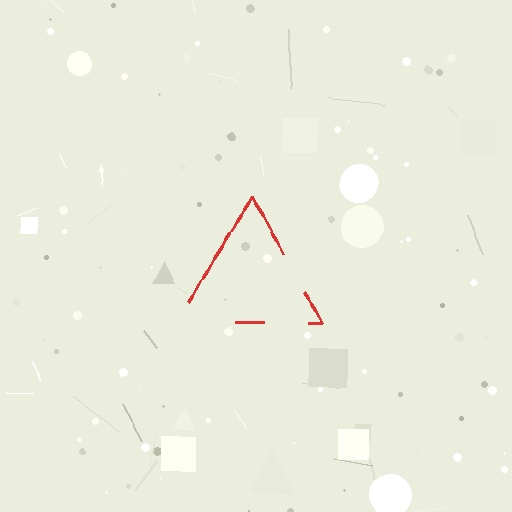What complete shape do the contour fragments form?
The contour fragments form a triangle.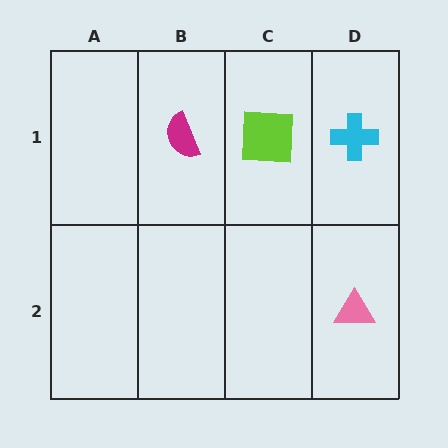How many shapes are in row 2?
1 shape.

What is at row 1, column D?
A cyan cross.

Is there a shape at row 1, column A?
No, that cell is empty.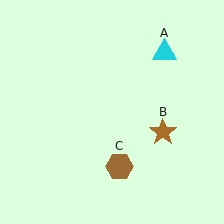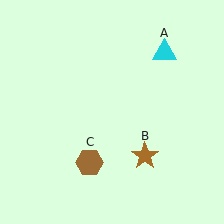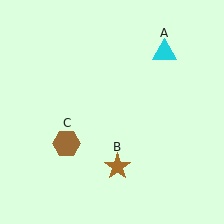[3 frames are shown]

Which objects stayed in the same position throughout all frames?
Cyan triangle (object A) remained stationary.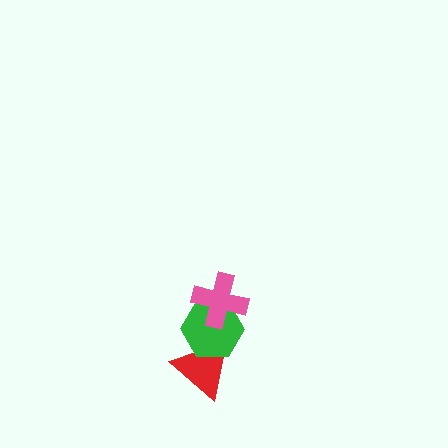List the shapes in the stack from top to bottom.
From top to bottom: the pink cross, the green hexagon, the red triangle.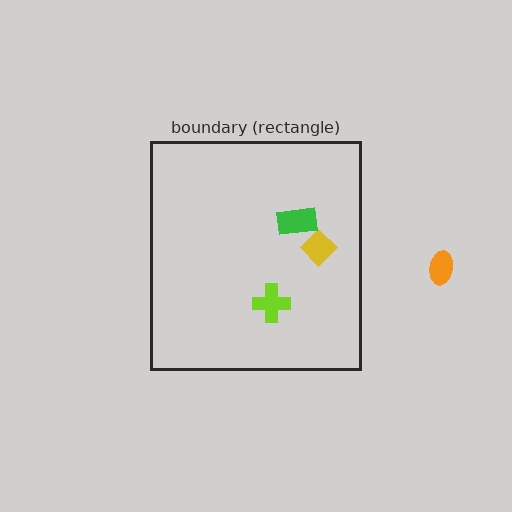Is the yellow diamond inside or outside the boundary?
Inside.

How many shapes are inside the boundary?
3 inside, 1 outside.